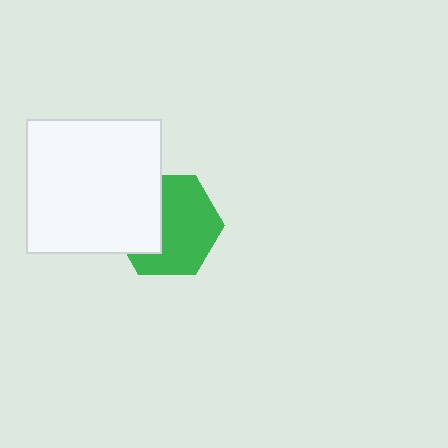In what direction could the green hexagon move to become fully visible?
The green hexagon could move right. That would shift it out from behind the white square entirely.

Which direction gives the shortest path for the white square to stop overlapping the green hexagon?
Moving left gives the shortest separation.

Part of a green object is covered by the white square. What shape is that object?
It is a hexagon.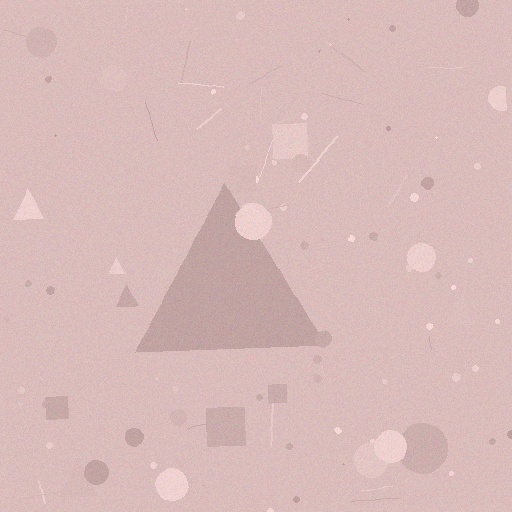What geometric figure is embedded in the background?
A triangle is embedded in the background.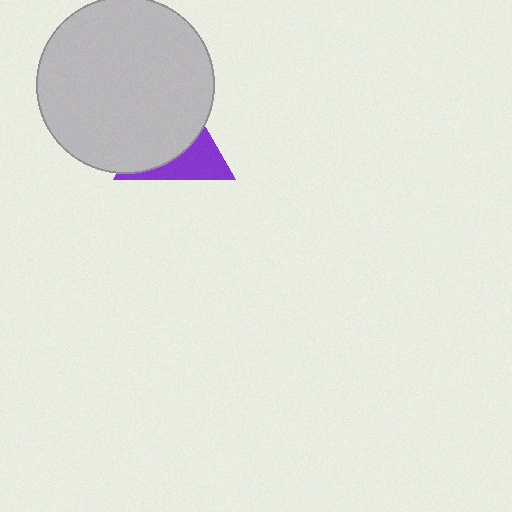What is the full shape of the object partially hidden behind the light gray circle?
The partially hidden object is a purple triangle.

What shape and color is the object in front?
The object in front is a light gray circle.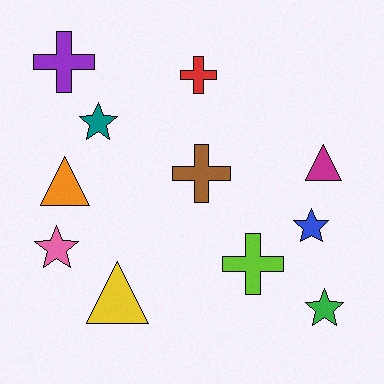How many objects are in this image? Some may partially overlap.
There are 11 objects.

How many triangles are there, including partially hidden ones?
There are 3 triangles.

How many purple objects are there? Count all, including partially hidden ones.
There is 1 purple object.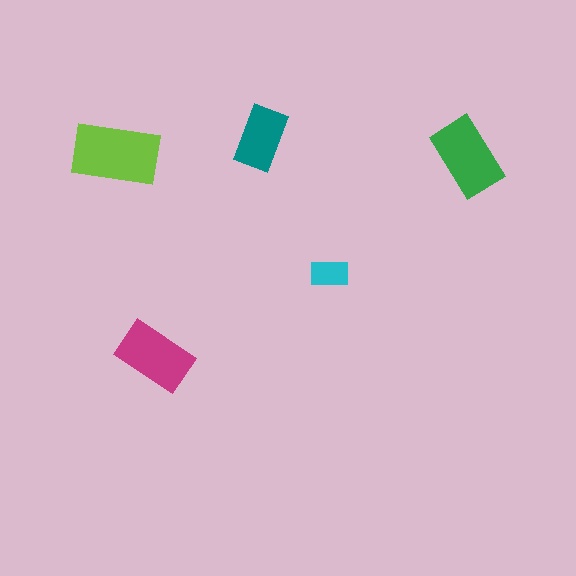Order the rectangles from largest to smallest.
the lime one, the green one, the magenta one, the teal one, the cyan one.